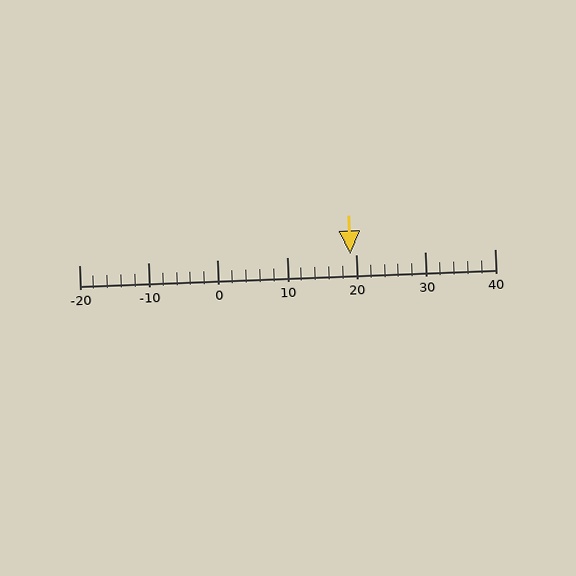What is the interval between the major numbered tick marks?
The major tick marks are spaced 10 units apart.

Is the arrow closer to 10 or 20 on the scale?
The arrow is closer to 20.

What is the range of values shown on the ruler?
The ruler shows values from -20 to 40.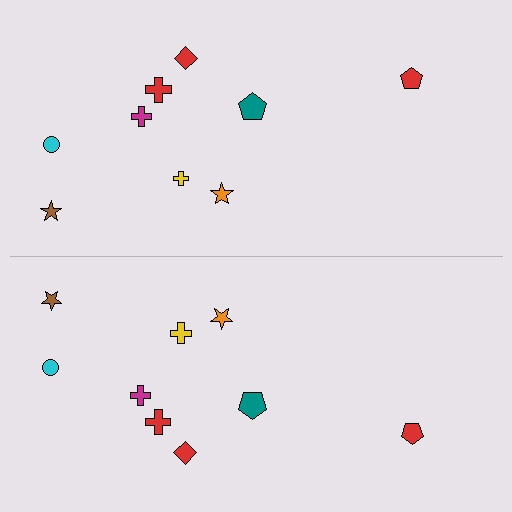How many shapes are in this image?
There are 18 shapes in this image.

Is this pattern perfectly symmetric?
No, the pattern is not perfectly symmetric. The yellow cross on the bottom side has a different size than its mirror counterpart.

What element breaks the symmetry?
The yellow cross on the bottom side has a different size than its mirror counterpart.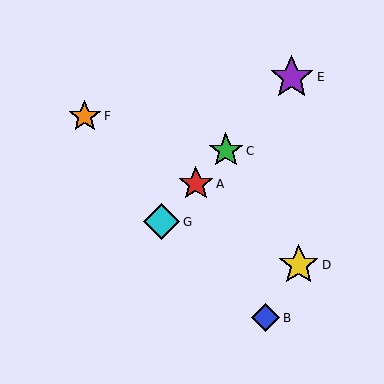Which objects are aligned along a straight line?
Objects A, C, E, G are aligned along a straight line.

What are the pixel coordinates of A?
Object A is at (196, 184).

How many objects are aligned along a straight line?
4 objects (A, C, E, G) are aligned along a straight line.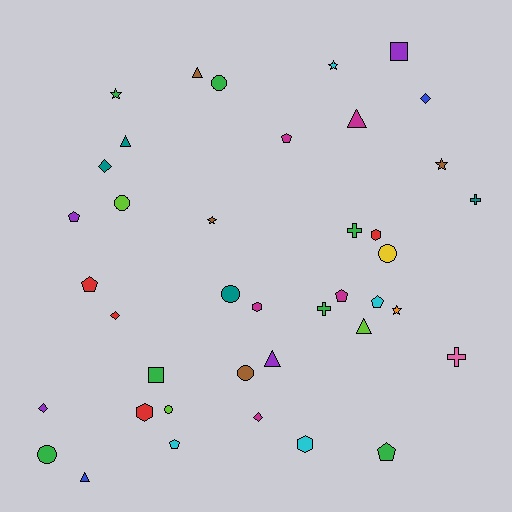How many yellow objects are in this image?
There is 1 yellow object.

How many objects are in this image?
There are 40 objects.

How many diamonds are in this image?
There are 5 diamonds.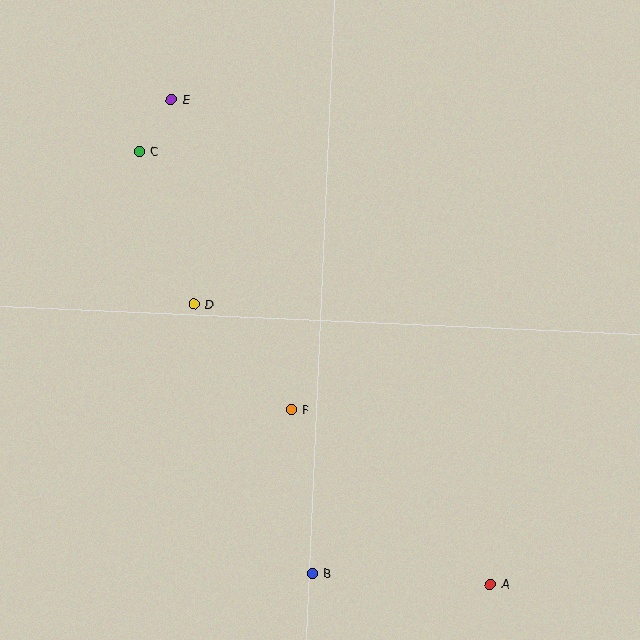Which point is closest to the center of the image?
Point F at (291, 410) is closest to the center.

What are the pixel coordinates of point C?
Point C is at (140, 151).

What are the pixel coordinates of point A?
Point A is at (490, 584).